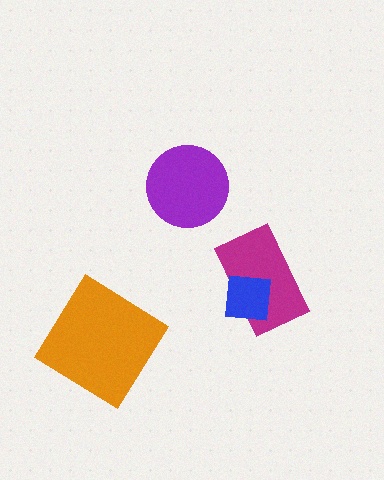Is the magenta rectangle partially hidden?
Yes, it is partially covered by another shape.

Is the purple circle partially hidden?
No, no other shape covers it.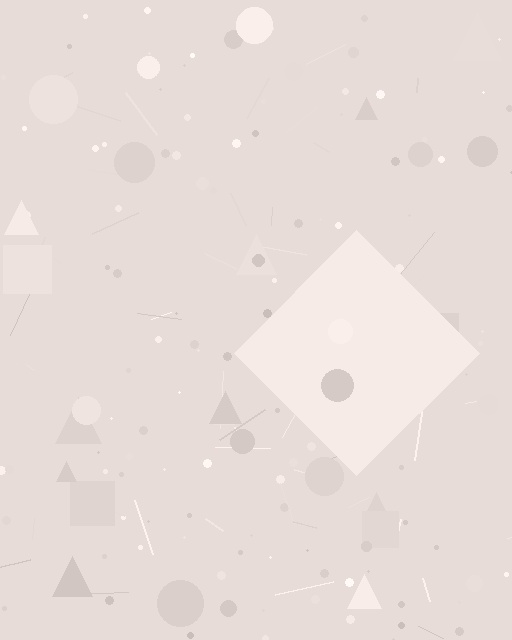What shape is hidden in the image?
A diamond is hidden in the image.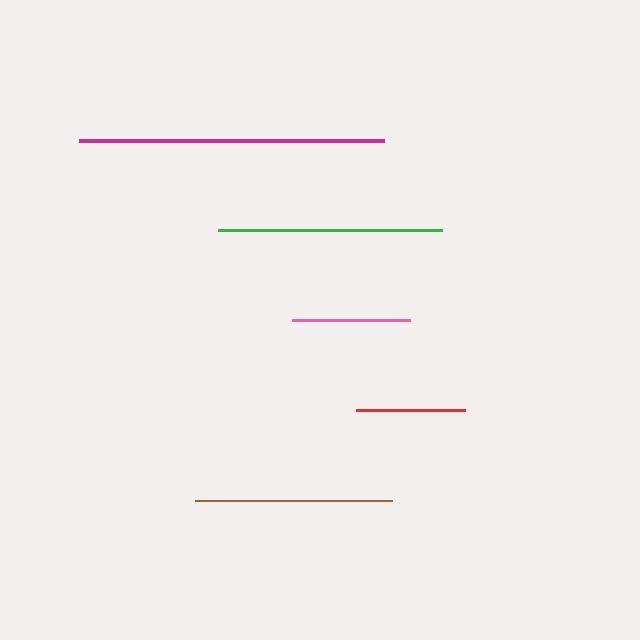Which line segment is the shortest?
The red line is the shortest at approximately 109 pixels.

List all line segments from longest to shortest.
From longest to shortest: magenta, green, brown, pink, red.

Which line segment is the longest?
The magenta line is the longest at approximately 305 pixels.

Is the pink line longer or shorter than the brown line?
The brown line is longer than the pink line.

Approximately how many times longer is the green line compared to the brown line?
The green line is approximately 1.1 times the length of the brown line.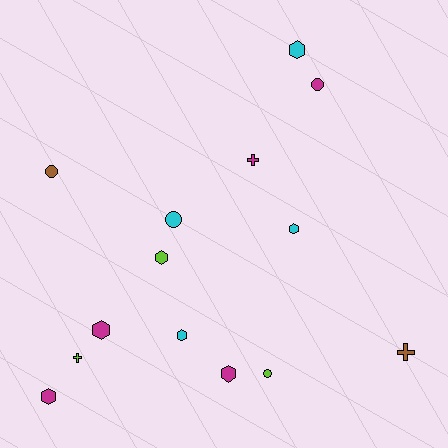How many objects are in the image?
There are 14 objects.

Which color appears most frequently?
Magenta, with 5 objects.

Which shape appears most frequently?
Hexagon, with 7 objects.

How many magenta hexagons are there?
There are 3 magenta hexagons.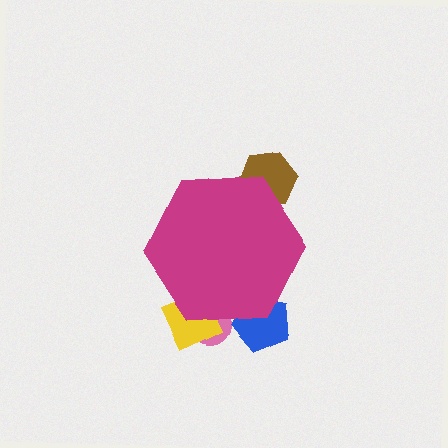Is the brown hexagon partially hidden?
Yes, the brown hexagon is partially hidden behind the magenta hexagon.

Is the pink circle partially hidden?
Yes, the pink circle is partially hidden behind the magenta hexagon.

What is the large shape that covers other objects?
A magenta hexagon.